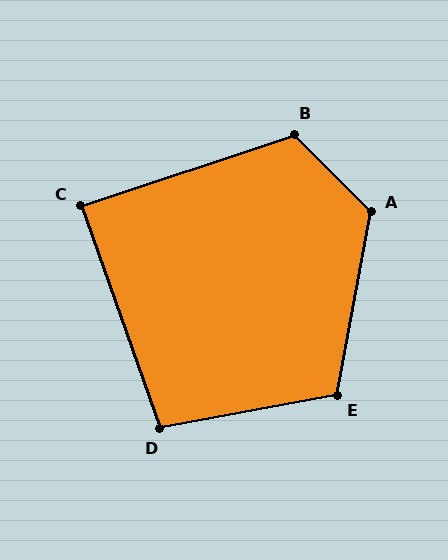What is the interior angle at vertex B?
Approximately 116 degrees (obtuse).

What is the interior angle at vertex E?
Approximately 111 degrees (obtuse).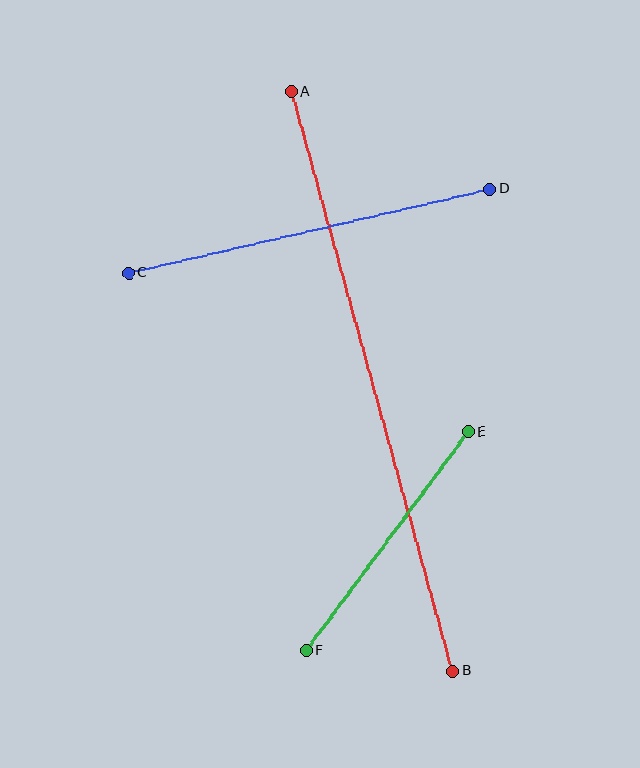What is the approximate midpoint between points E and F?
The midpoint is at approximately (387, 541) pixels.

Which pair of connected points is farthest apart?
Points A and B are farthest apart.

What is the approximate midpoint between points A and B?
The midpoint is at approximately (372, 381) pixels.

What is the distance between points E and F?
The distance is approximately 272 pixels.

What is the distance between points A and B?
The distance is approximately 602 pixels.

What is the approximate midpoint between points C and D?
The midpoint is at approximately (309, 231) pixels.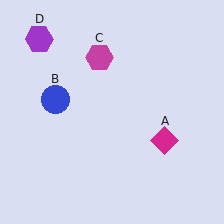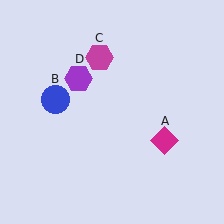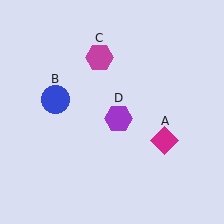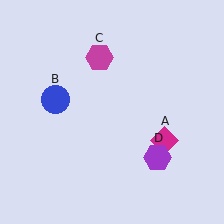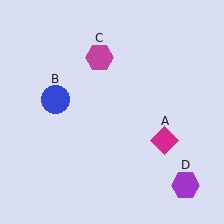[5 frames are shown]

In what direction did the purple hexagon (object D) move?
The purple hexagon (object D) moved down and to the right.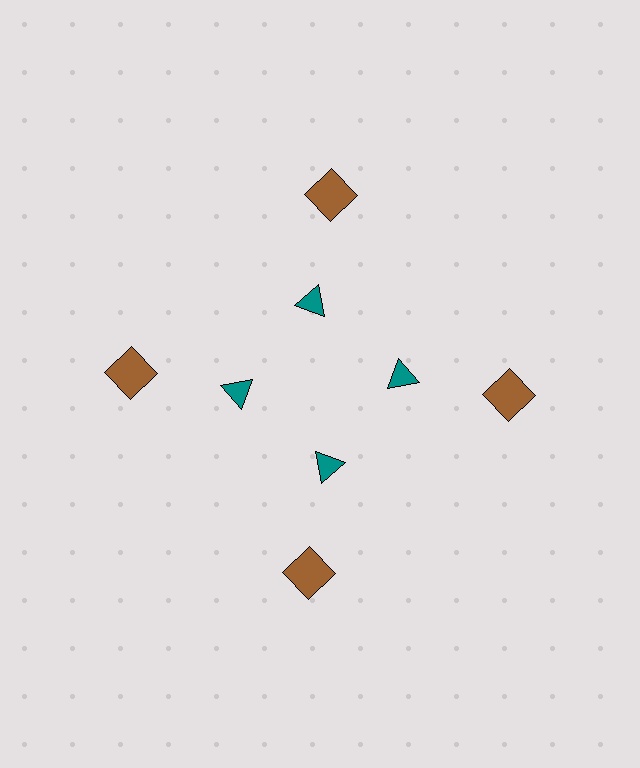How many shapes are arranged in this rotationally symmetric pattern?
There are 8 shapes, arranged in 4 groups of 2.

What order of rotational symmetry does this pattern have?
This pattern has 4-fold rotational symmetry.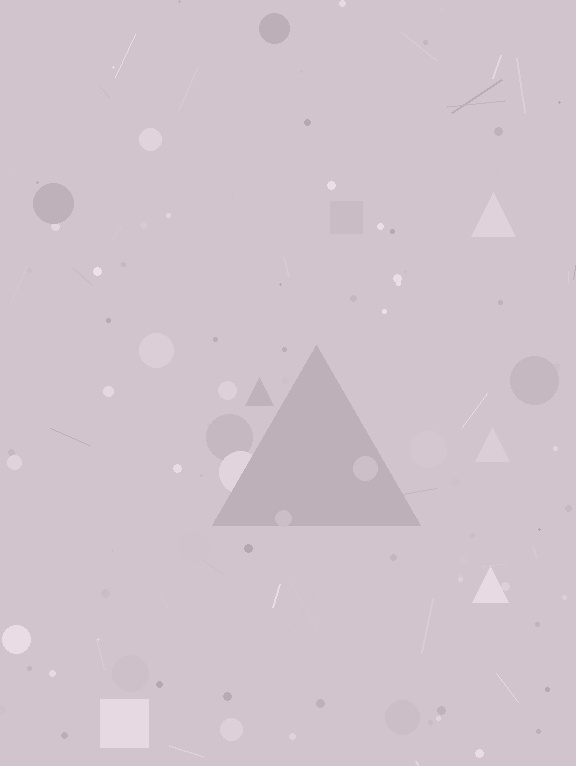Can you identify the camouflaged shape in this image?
The camouflaged shape is a triangle.